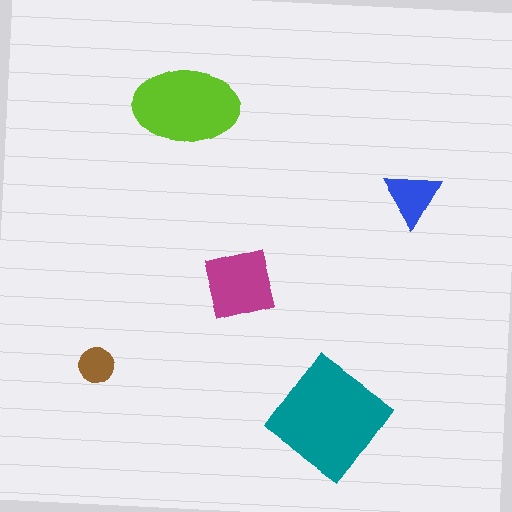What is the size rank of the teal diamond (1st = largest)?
1st.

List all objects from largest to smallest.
The teal diamond, the lime ellipse, the magenta square, the blue triangle, the brown circle.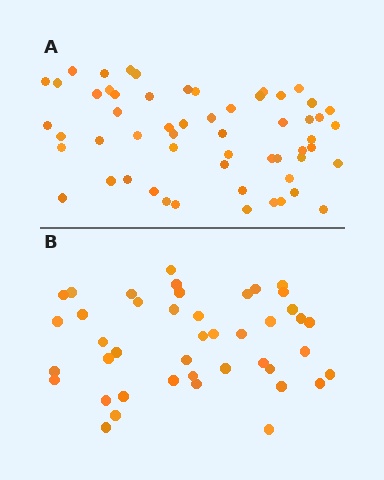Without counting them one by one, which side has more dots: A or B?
Region A (the top region) has more dots.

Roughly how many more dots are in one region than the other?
Region A has approximately 15 more dots than region B.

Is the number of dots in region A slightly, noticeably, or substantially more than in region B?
Region A has noticeably more, but not dramatically so. The ratio is roughly 1.3 to 1.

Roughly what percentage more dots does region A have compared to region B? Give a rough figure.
About 35% more.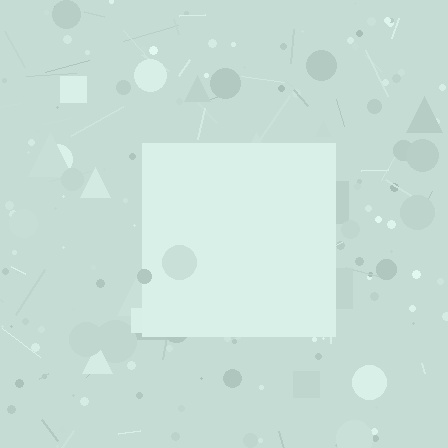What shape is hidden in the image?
A square is hidden in the image.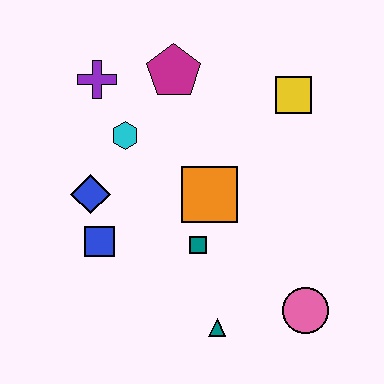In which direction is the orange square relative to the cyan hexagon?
The orange square is to the right of the cyan hexagon.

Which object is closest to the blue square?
The blue diamond is closest to the blue square.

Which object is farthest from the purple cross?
The pink circle is farthest from the purple cross.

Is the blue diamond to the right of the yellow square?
No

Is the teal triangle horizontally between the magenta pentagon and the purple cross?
No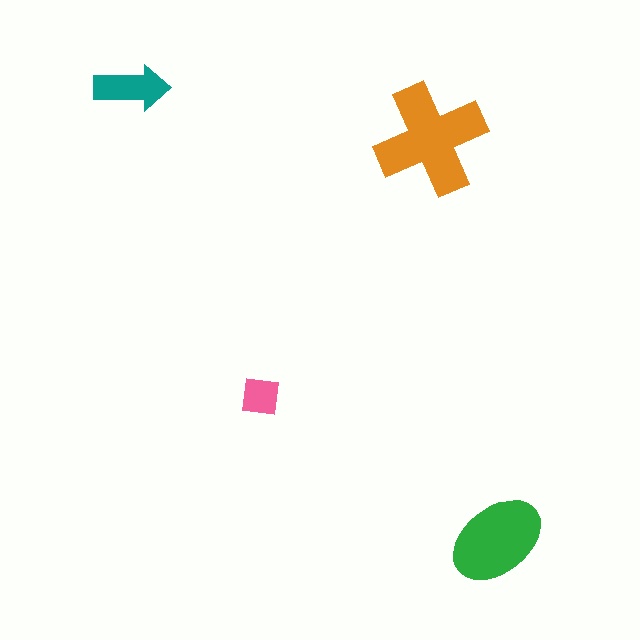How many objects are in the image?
There are 4 objects in the image.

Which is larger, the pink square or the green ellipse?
The green ellipse.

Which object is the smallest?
The pink square.